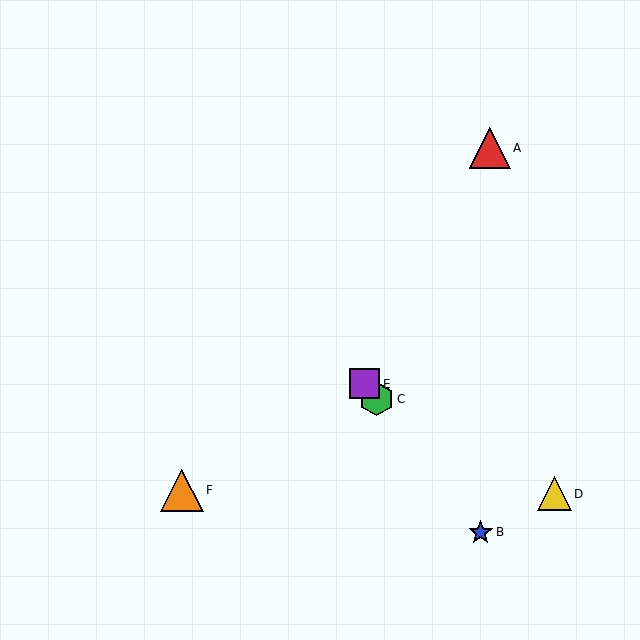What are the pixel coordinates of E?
Object E is at (365, 384).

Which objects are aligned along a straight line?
Objects B, C, E are aligned along a straight line.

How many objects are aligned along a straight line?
3 objects (B, C, E) are aligned along a straight line.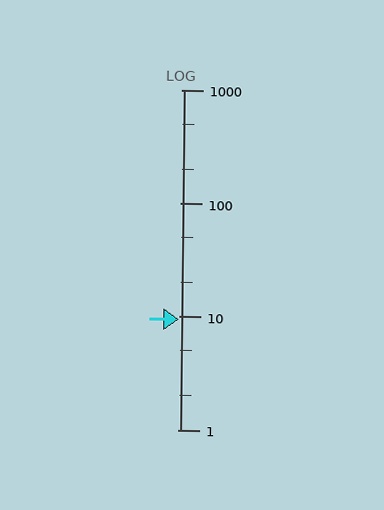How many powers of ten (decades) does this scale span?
The scale spans 3 decades, from 1 to 1000.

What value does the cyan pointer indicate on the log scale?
The pointer indicates approximately 9.4.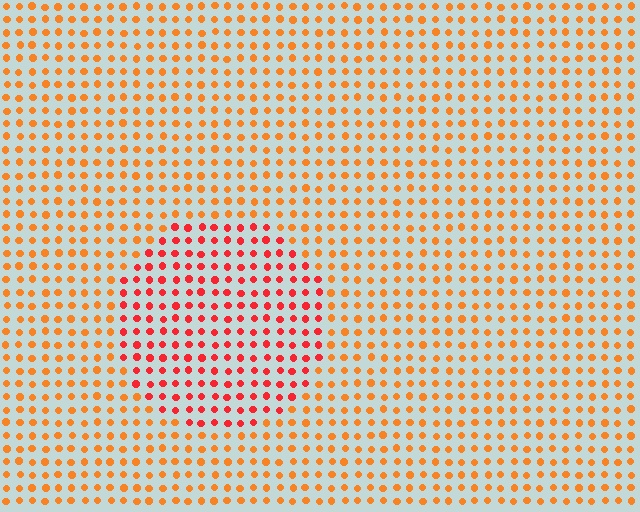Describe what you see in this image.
The image is filled with small orange elements in a uniform arrangement. A circle-shaped region is visible where the elements are tinted to a slightly different hue, forming a subtle color boundary.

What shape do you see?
I see a circle.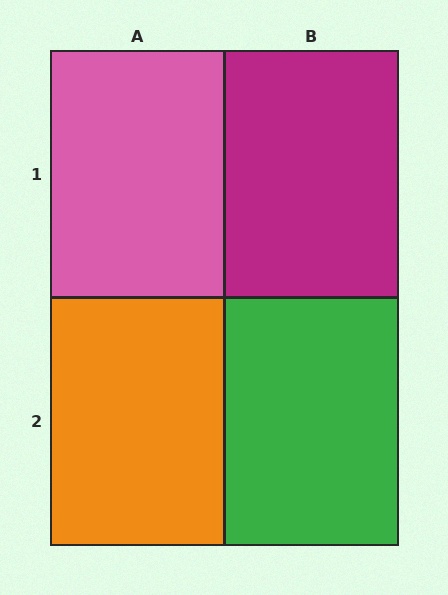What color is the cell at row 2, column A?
Orange.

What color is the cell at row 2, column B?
Green.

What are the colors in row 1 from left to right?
Pink, magenta.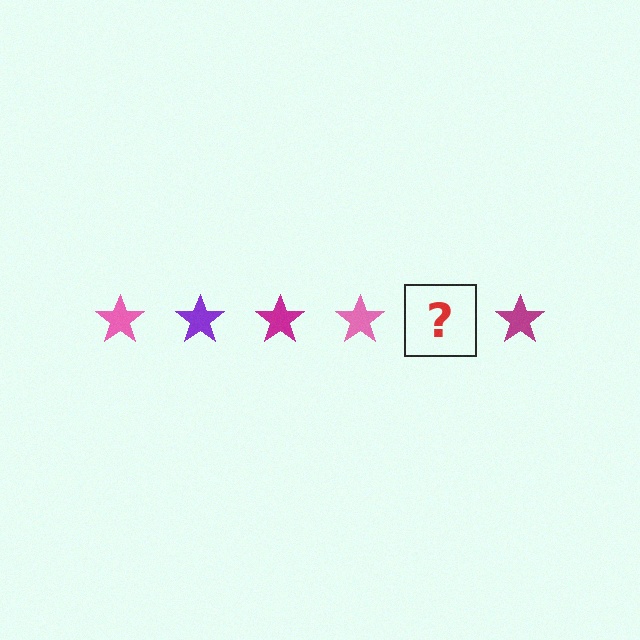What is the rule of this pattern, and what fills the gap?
The rule is that the pattern cycles through pink, purple, magenta stars. The gap should be filled with a purple star.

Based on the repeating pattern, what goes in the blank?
The blank should be a purple star.